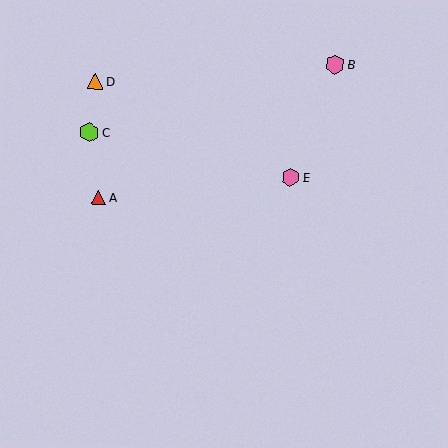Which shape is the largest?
The lime hexagon (labeled C) is the largest.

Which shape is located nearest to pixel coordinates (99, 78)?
The orange triangle (labeled D) at (95, 81) is nearest to that location.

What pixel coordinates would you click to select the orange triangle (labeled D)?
Click at (95, 81) to select the orange triangle D.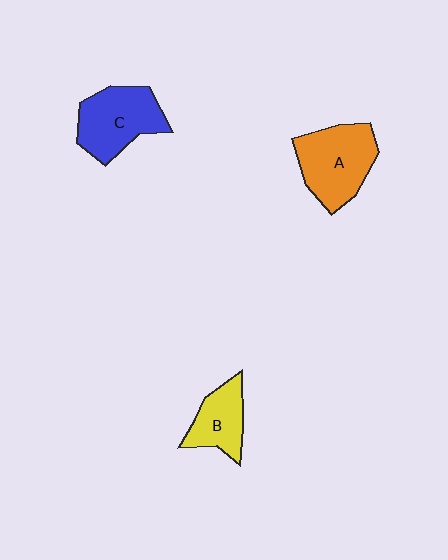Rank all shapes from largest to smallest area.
From largest to smallest: A (orange), C (blue), B (yellow).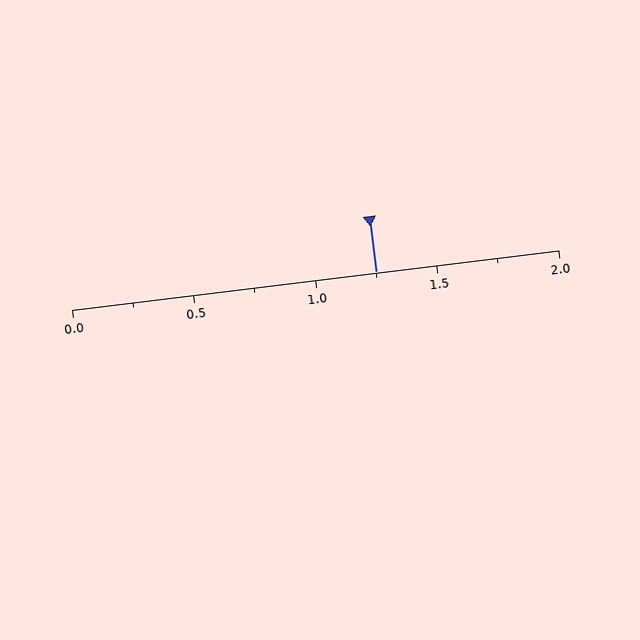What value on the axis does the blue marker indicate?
The marker indicates approximately 1.25.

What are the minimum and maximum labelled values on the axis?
The axis runs from 0.0 to 2.0.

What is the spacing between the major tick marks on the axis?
The major ticks are spaced 0.5 apart.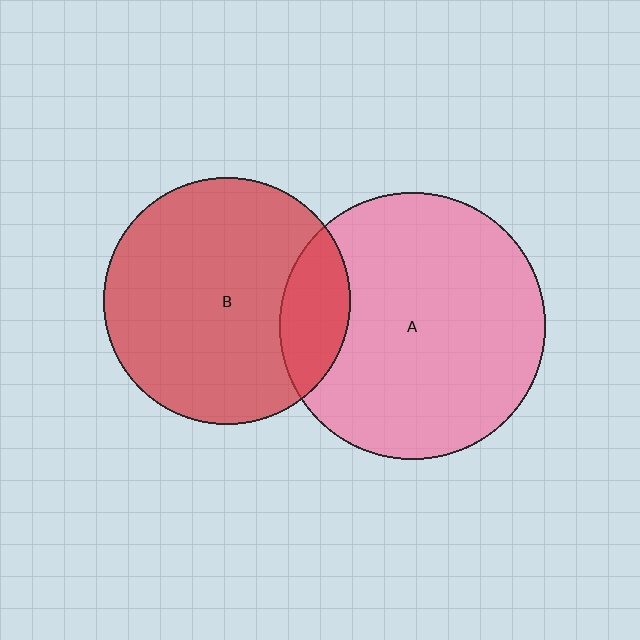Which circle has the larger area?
Circle A (pink).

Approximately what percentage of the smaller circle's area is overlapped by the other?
Approximately 15%.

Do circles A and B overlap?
Yes.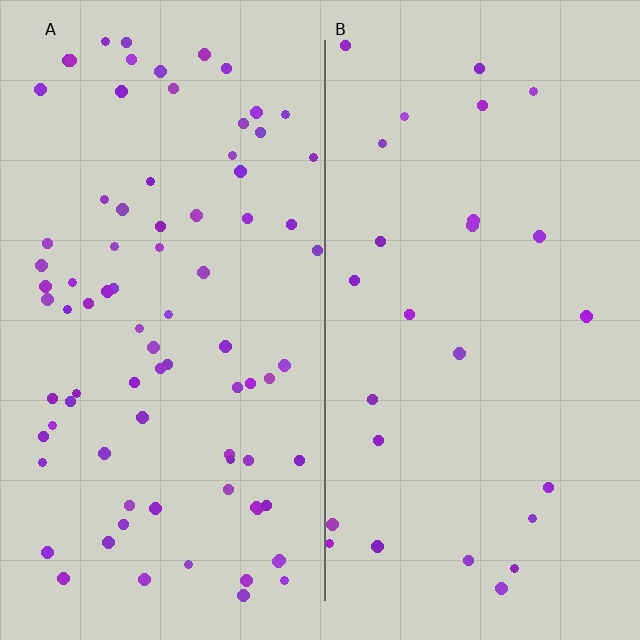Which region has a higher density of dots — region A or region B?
A (the left).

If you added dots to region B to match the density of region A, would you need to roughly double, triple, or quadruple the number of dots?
Approximately triple.